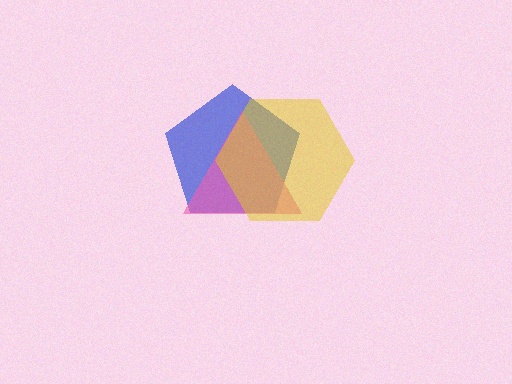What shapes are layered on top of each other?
The layered shapes are: a blue pentagon, a pink triangle, a yellow hexagon.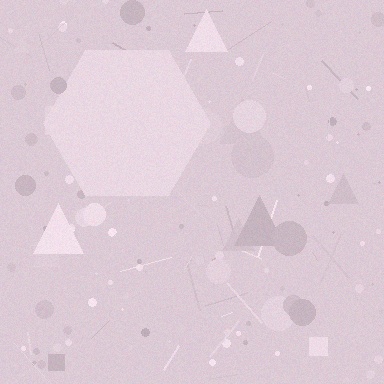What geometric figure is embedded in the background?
A hexagon is embedded in the background.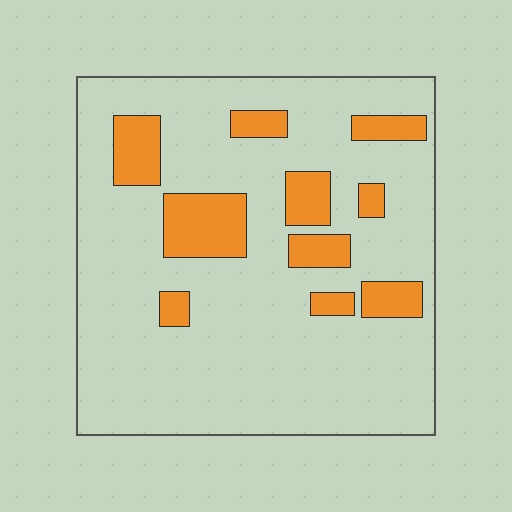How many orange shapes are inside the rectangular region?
10.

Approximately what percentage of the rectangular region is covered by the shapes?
Approximately 15%.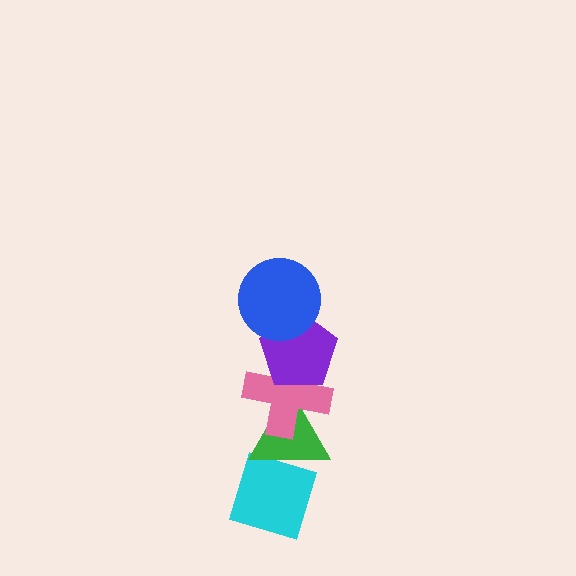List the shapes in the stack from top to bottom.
From top to bottom: the blue circle, the purple pentagon, the pink cross, the green triangle, the cyan diamond.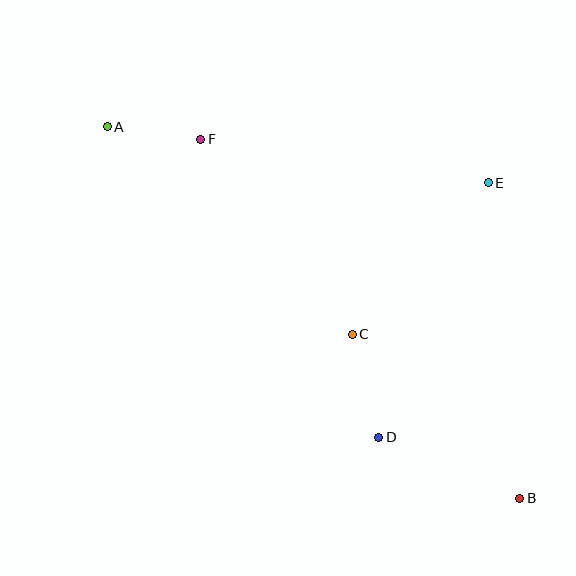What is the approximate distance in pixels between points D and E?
The distance between D and E is approximately 277 pixels.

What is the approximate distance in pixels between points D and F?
The distance between D and F is approximately 348 pixels.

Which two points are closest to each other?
Points A and F are closest to each other.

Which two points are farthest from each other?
Points A and B are farthest from each other.